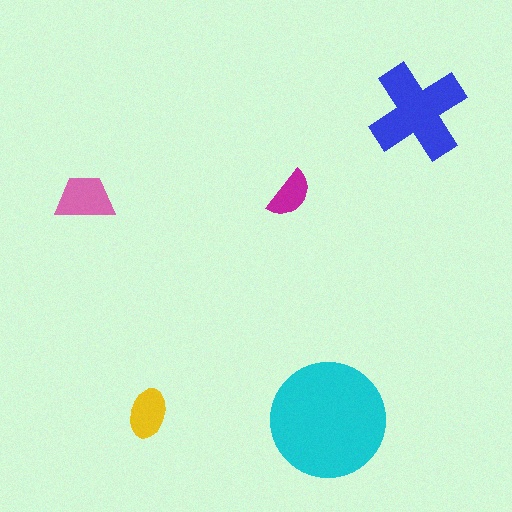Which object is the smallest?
The magenta semicircle.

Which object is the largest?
The cyan circle.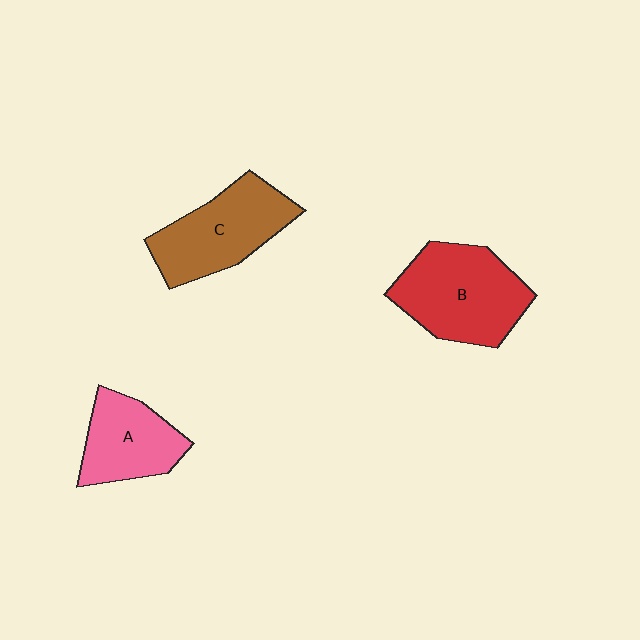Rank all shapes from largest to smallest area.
From largest to smallest: B (red), C (brown), A (pink).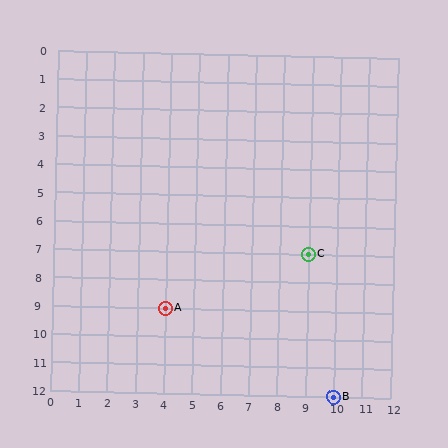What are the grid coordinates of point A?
Point A is at grid coordinates (4, 9).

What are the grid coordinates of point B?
Point B is at grid coordinates (10, 12).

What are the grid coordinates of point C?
Point C is at grid coordinates (9, 7).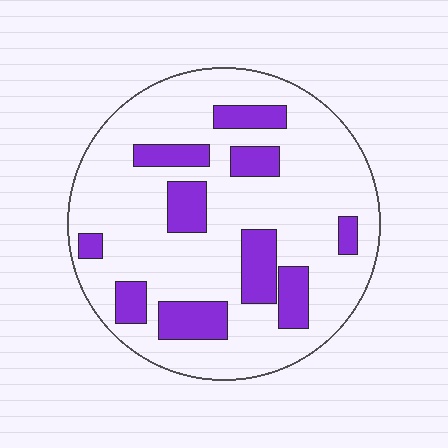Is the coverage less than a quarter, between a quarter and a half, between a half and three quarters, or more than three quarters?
Less than a quarter.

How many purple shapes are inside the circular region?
10.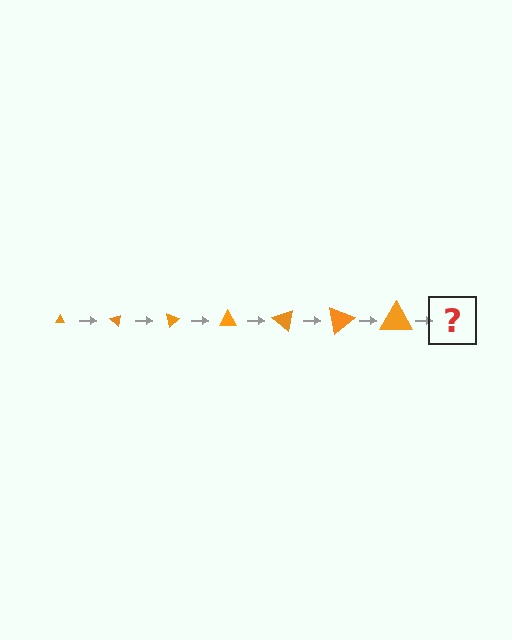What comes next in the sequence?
The next element should be a triangle, larger than the previous one and rotated 280 degrees from the start.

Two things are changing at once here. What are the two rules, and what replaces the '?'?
The two rules are that the triangle grows larger each step and it rotates 40 degrees each step. The '?' should be a triangle, larger than the previous one and rotated 280 degrees from the start.